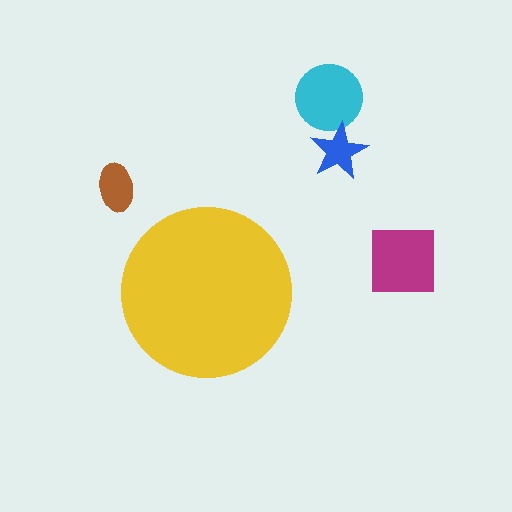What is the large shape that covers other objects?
A yellow circle.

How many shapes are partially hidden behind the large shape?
0 shapes are partially hidden.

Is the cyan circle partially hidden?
No, the cyan circle is fully visible.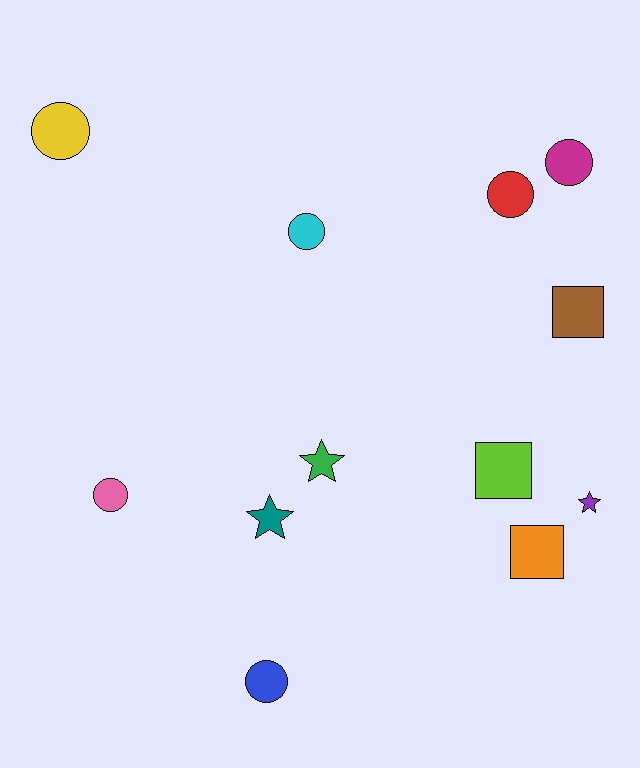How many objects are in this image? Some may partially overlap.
There are 12 objects.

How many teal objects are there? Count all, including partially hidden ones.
There is 1 teal object.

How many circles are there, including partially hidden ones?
There are 6 circles.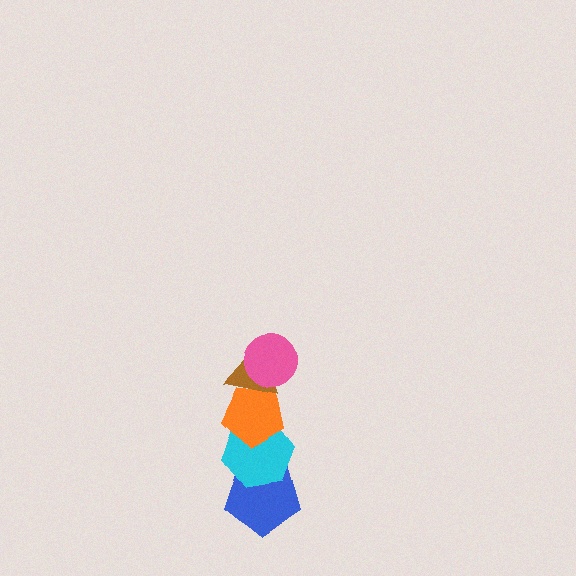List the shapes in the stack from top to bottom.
From top to bottom: the pink circle, the brown triangle, the orange pentagon, the cyan hexagon, the blue pentagon.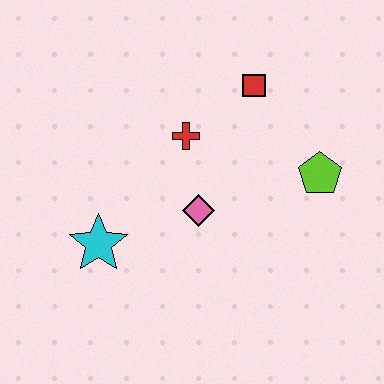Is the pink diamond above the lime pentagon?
No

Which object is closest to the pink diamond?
The red cross is closest to the pink diamond.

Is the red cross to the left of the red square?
Yes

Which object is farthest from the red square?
The cyan star is farthest from the red square.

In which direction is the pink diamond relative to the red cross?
The pink diamond is below the red cross.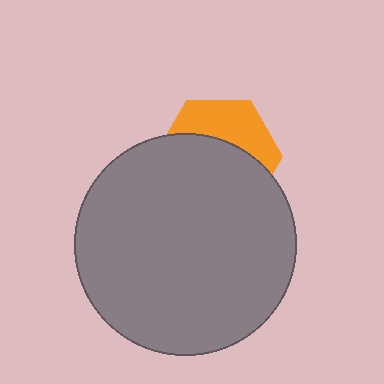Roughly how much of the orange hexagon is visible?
A small part of it is visible (roughly 38%).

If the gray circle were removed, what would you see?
You would see the complete orange hexagon.